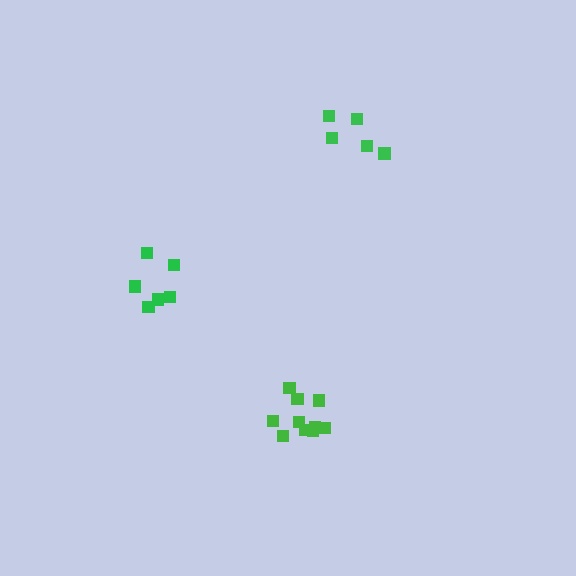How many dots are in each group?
Group 1: 10 dots, Group 2: 5 dots, Group 3: 6 dots (21 total).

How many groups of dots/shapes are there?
There are 3 groups.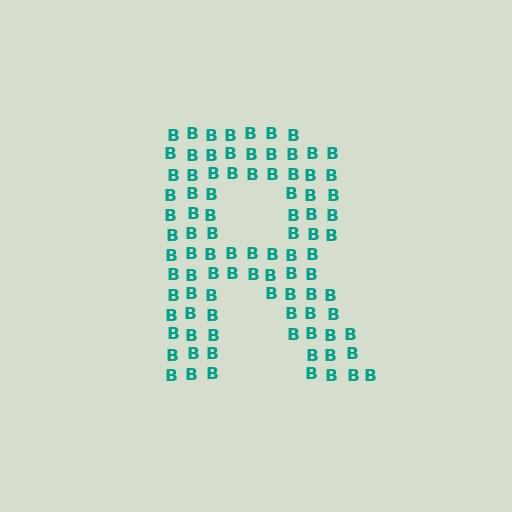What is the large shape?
The large shape is the letter R.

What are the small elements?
The small elements are letter B's.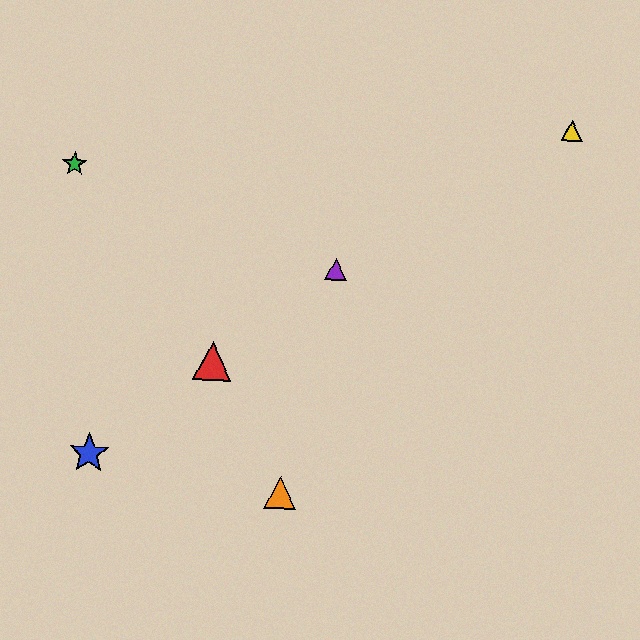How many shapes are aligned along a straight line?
3 shapes (the red triangle, the blue star, the purple triangle) are aligned along a straight line.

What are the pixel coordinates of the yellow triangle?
The yellow triangle is at (572, 131).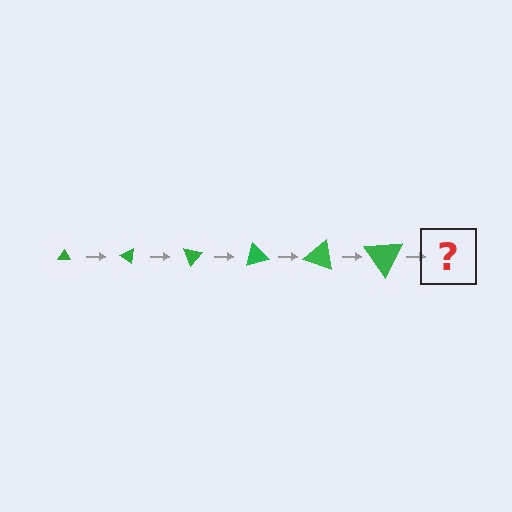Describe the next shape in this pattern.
It should be a triangle, larger than the previous one and rotated 210 degrees from the start.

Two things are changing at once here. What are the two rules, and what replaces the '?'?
The two rules are that the triangle grows larger each step and it rotates 35 degrees each step. The '?' should be a triangle, larger than the previous one and rotated 210 degrees from the start.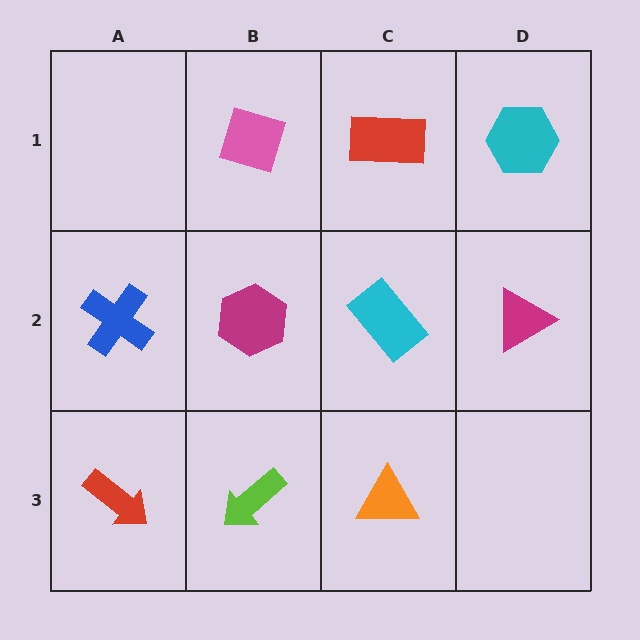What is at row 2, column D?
A magenta triangle.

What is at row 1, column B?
A pink diamond.